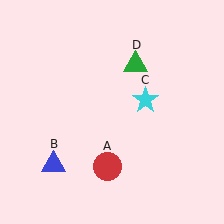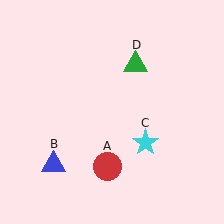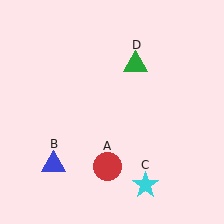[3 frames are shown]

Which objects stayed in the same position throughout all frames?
Red circle (object A) and blue triangle (object B) and green triangle (object D) remained stationary.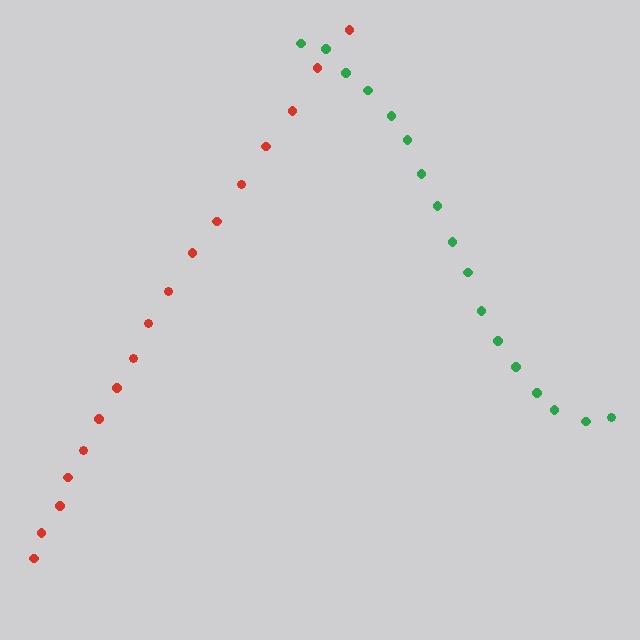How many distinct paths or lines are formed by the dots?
There are 2 distinct paths.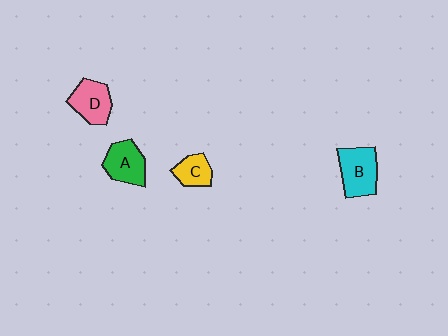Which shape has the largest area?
Shape B (cyan).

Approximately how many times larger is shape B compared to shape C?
Approximately 1.7 times.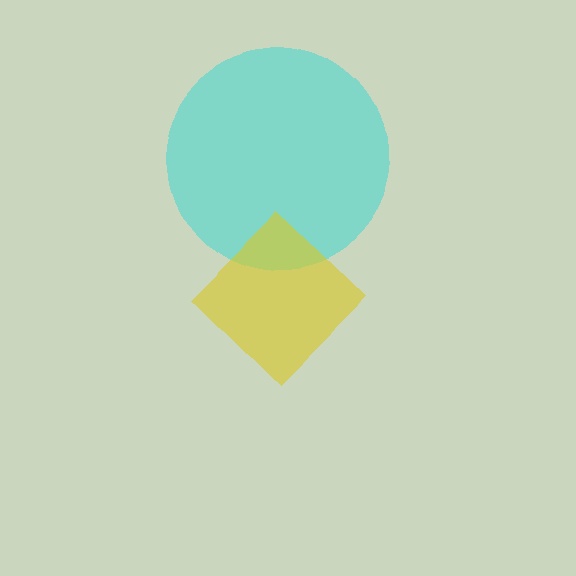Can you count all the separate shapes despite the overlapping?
Yes, there are 2 separate shapes.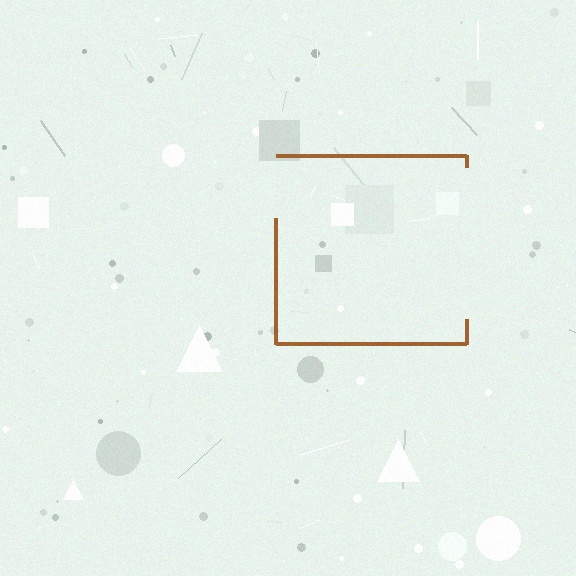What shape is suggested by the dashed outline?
The dashed outline suggests a square.